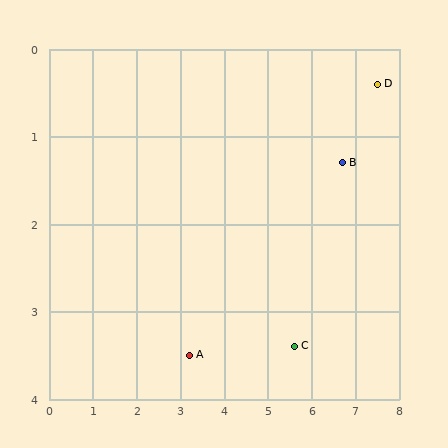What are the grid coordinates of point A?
Point A is at approximately (3.2, 3.5).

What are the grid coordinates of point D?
Point D is at approximately (7.5, 0.4).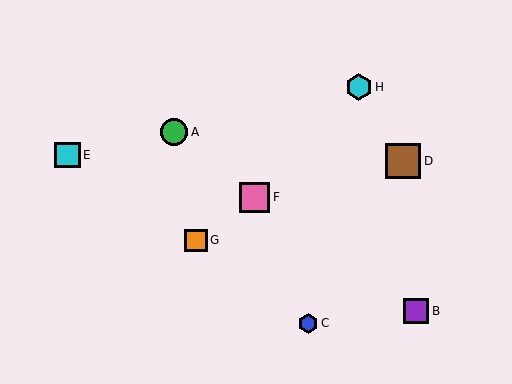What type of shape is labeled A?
Shape A is a green circle.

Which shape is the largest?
The brown square (labeled D) is the largest.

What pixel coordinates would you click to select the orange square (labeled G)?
Click at (196, 240) to select the orange square G.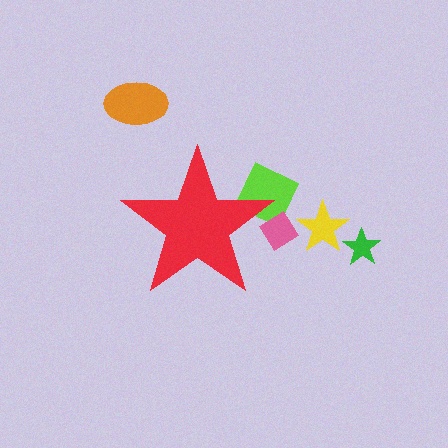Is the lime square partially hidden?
Yes, the lime square is partially hidden behind the red star.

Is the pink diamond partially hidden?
Yes, the pink diamond is partially hidden behind the red star.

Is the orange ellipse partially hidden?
No, the orange ellipse is fully visible.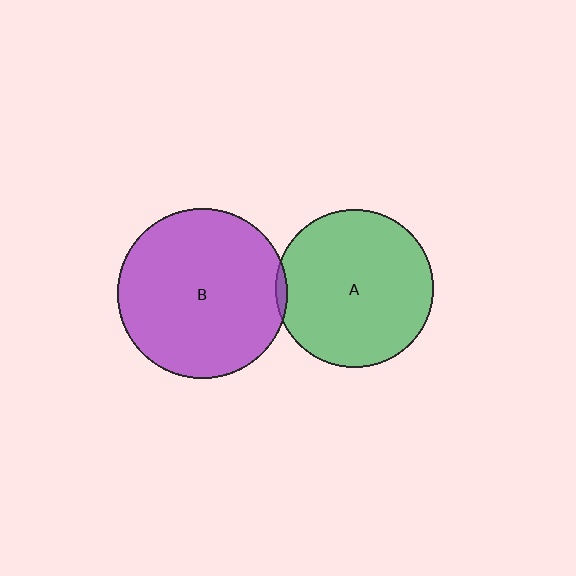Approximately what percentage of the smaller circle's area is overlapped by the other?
Approximately 5%.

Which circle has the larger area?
Circle B (purple).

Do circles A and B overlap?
Yes.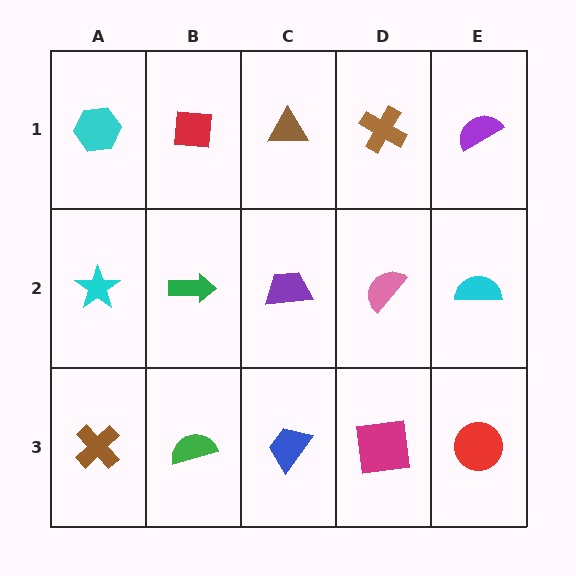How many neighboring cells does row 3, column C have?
3.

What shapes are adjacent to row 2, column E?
A purple semicircle (row 1, column E), a red circle (row 3, column E), a pink semicircle (row 2, column D).